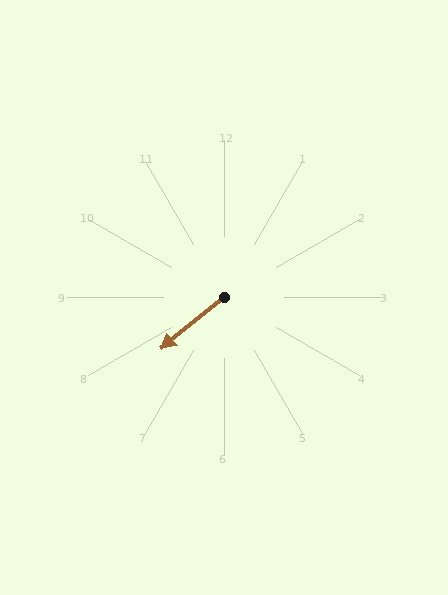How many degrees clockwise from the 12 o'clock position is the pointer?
Approximately 231 degrees.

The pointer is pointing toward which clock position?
Roughly 8 o'clock.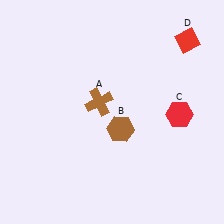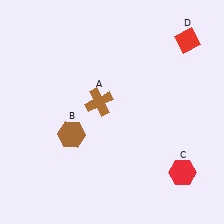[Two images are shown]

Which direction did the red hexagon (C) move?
The red hexagon (C) moved down.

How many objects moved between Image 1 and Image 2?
2 objects moved between the two images.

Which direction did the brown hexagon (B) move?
The brown hexagon (B) moved left.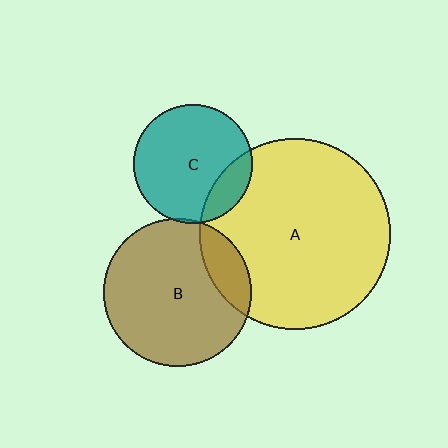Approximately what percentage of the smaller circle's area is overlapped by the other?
Approximately 5%.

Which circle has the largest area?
Circle A (yellow).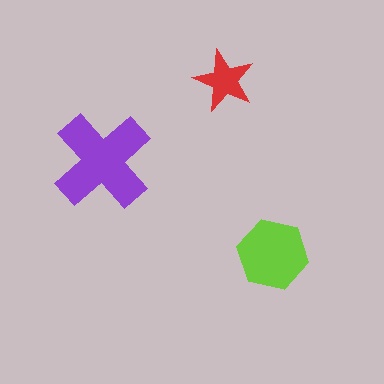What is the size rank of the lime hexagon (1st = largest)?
2nd.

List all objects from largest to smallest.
The purple cross, the lime hexagon, the red star.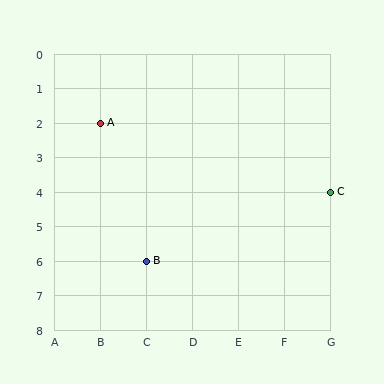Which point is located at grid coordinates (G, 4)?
Point C is at (G, 4).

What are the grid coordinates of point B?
Point B is at grid coordinates (C, 6).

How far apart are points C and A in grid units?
Points C and A are 5 columns and 2 rows apart (about 5.4 grid units diagonally).